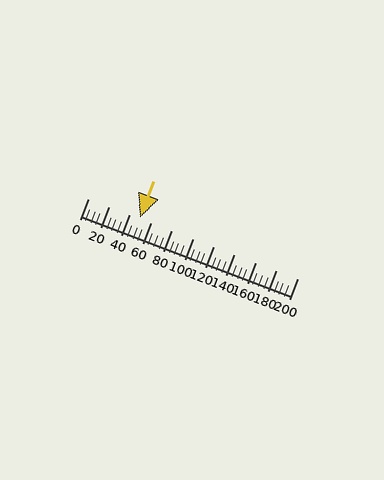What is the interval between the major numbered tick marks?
The major tick marks are spaced 20 units apart.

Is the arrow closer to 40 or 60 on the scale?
The arrow is closer to 40.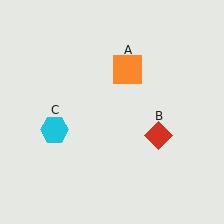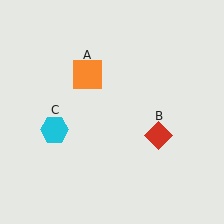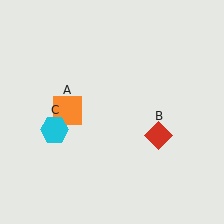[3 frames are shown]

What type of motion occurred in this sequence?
The orange square (object A) rotated counterclockwise around the center of the scene.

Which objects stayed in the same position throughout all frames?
Red diamond (object B) and cyan hexagon (object C) remained stationary.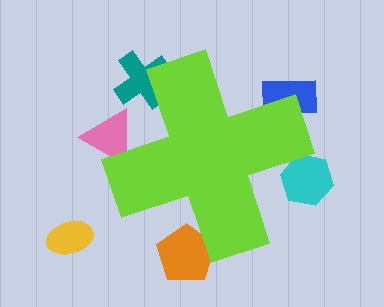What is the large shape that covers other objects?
A lime cross.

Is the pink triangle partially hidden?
Yes, the pink triangle is partially hidden behind the lime cross.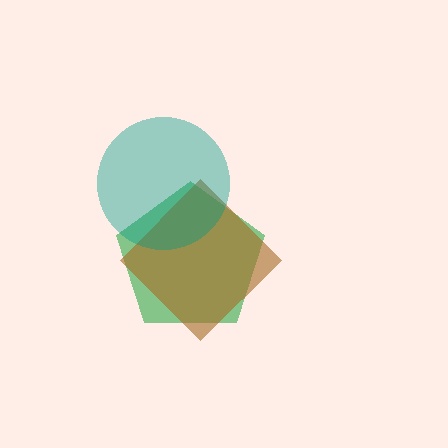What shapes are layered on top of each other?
The layered shapes are: a green pentagon, a brown diamond, a teal circle.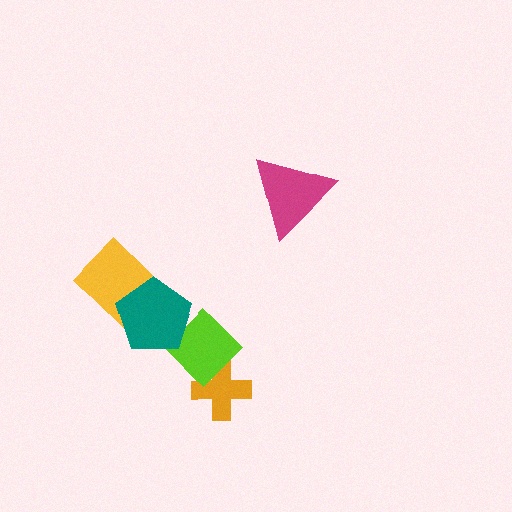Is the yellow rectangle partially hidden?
Yes, it is partially covered by another shape.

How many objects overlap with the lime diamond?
2 objects overlap with the lime diamond.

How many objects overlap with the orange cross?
1 object overlaps with the orange cross.